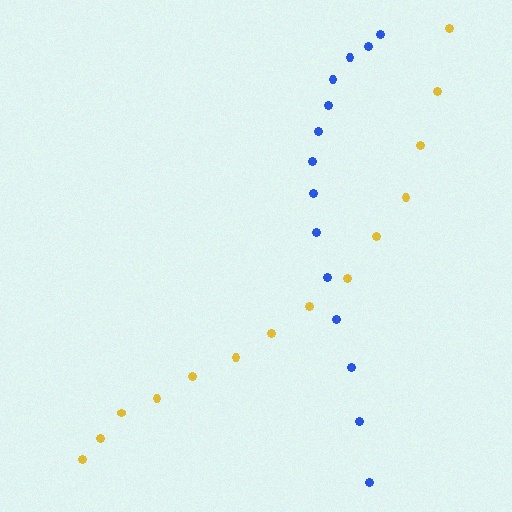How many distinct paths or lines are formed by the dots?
There are 2 distinct paths.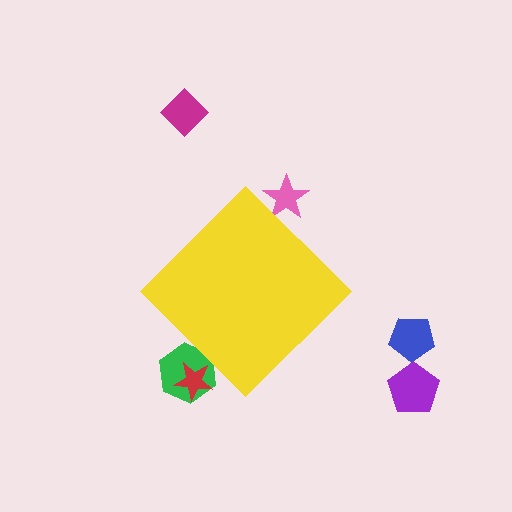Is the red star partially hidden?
Yes, the red star is partially hidden behind the yellow diamond.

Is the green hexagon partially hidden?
Yes, the green hexagon is partially hidden behind the yellow diamond.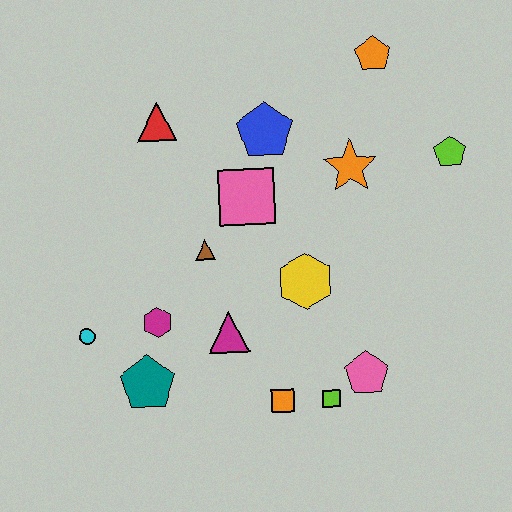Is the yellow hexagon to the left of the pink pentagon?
Yes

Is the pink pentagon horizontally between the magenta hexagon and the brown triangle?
No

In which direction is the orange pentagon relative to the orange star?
The orange pentagon is above the orange star.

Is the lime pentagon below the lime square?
No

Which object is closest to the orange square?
The lime square is closest to the orange square.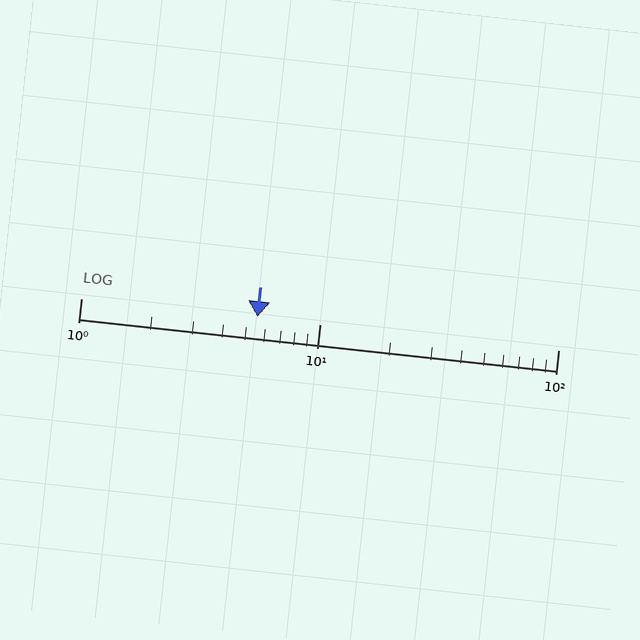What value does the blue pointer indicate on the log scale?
The pointer indicates approximately 5.5.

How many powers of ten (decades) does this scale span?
The scale spans 2 decades, from 1 to 100.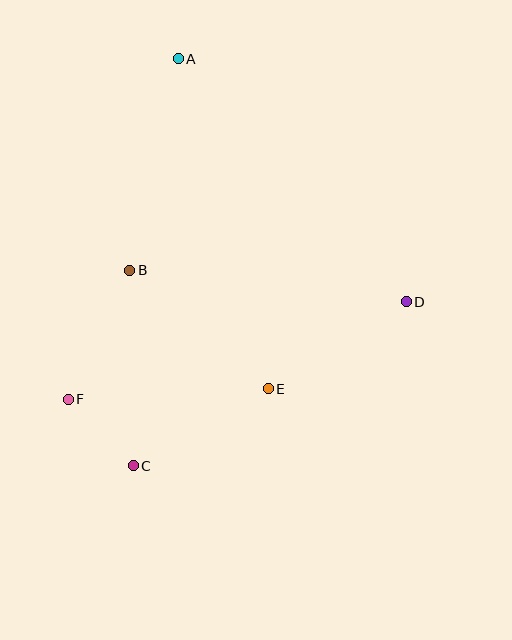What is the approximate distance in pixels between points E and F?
The distance between E and F is approximately 200 pixels.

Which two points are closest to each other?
Points C and F are closest to each other.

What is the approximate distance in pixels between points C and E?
The distance between C and E is approximately 155 pixels.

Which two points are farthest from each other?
Points A and C are farthest from each other.